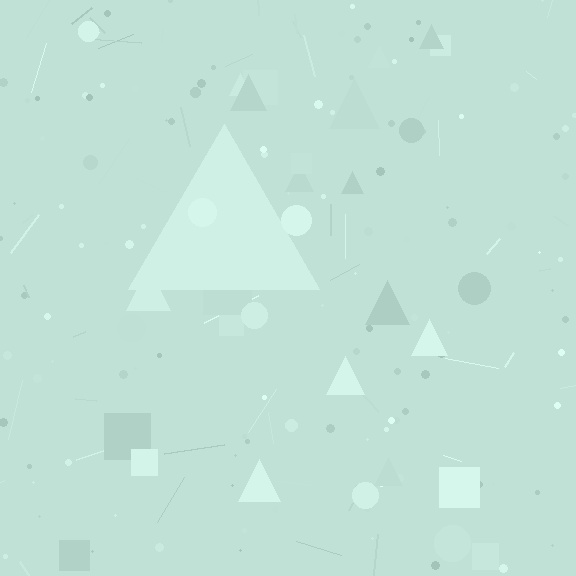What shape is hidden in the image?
A triangle is hidden in the image.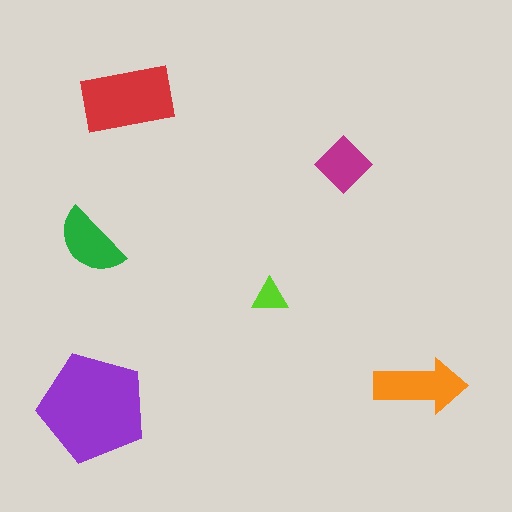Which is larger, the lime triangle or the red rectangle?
The red rectangle.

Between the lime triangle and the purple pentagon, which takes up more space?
The purple pentagon.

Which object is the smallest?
The lime triangle.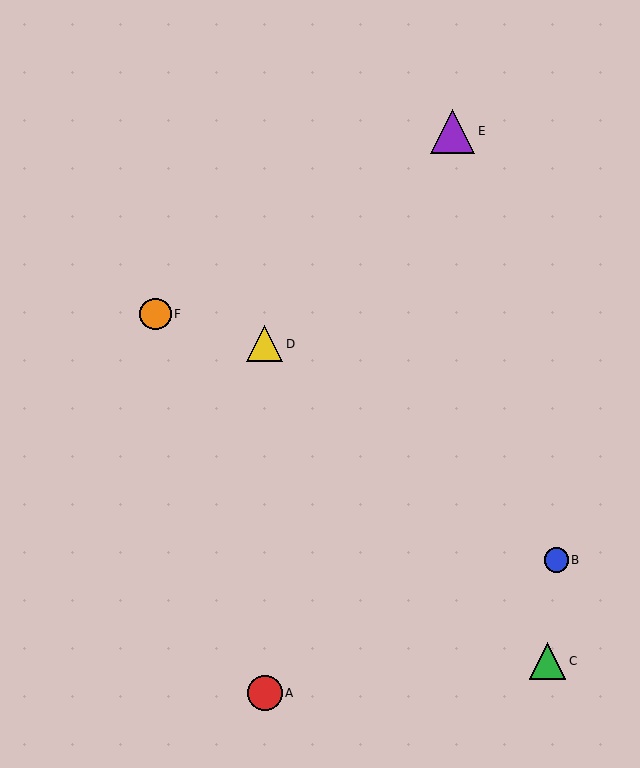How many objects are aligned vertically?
2 objects (A, D) are aligned vertically.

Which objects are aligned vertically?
Objects A, D are aligned vertically.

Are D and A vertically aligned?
Yes, both are at x≈265.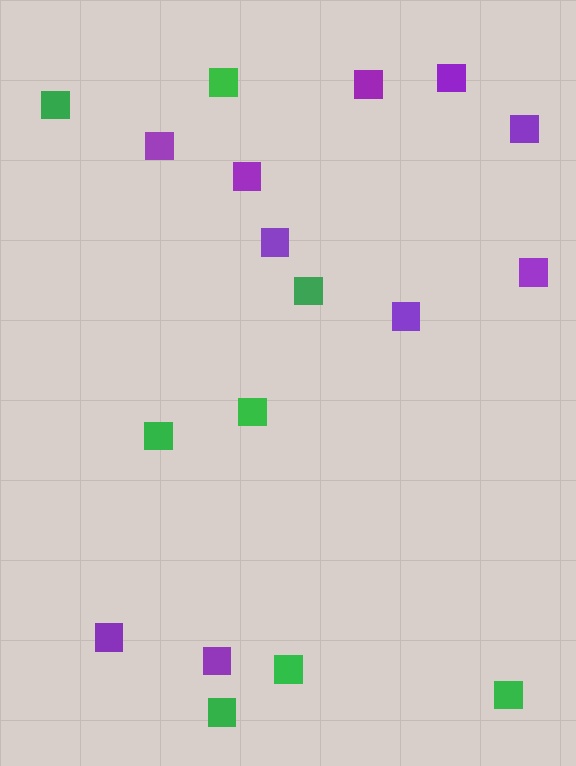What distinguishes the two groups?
There are 2 groups: one group of green squares (8) and one group of purple squares (10).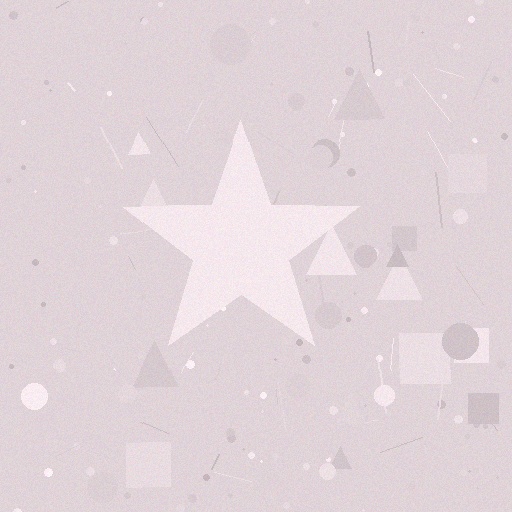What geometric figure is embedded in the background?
A star is embedded in the background.